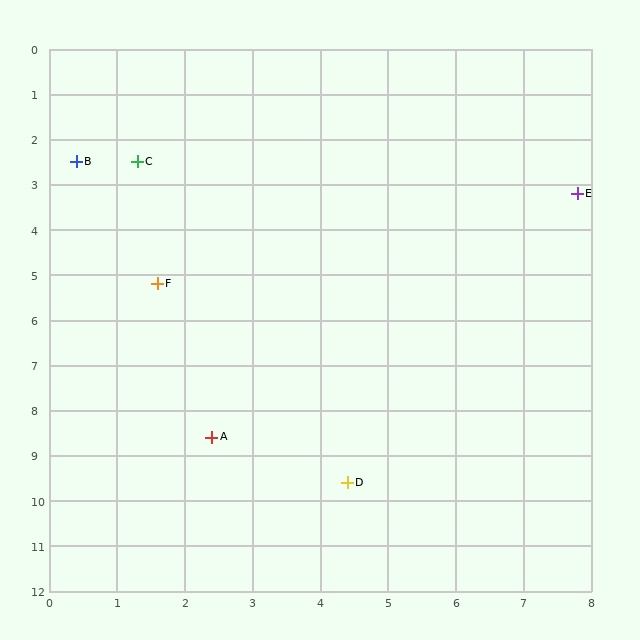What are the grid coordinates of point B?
Point B is at approximately (0.4, 2.5).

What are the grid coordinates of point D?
Point D is at approximately (4.4, 9.6).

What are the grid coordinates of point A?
Point A is at approximately (2.4, 8.6).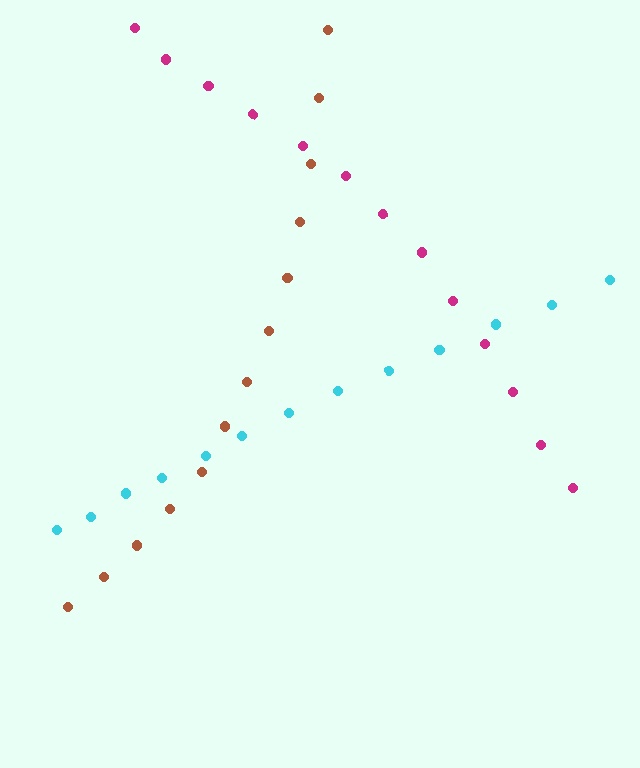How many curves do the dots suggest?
There are 3 distinct paths.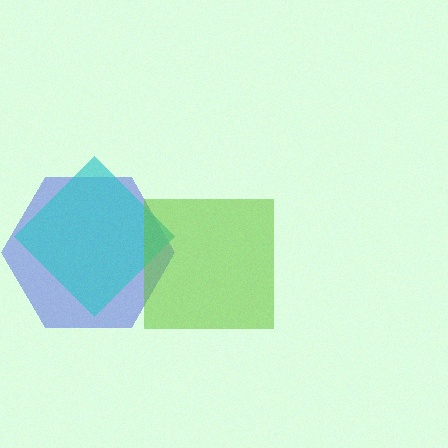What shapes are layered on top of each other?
The layered shapes are: a blue hexagon, a cyan diamond, a lime square.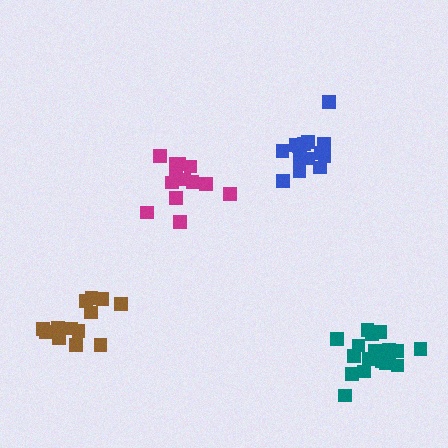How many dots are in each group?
Group 1: 13 dots, Group 2: 13 dots, Group 3: 18 dots, Group 4: 14 dots (58 total).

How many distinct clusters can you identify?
There are 4 distinct clusters.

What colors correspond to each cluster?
The clusters are colored: magenta, brown, teal, blue.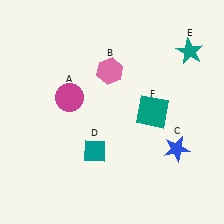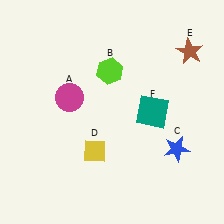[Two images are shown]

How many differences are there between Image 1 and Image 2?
There are 3 differences between the two images.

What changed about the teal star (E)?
In Image 1, E is teal. In Image 2, it changed to brown.